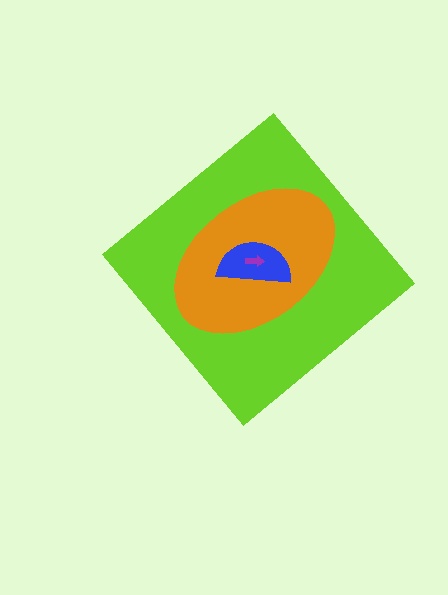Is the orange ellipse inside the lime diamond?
Yes.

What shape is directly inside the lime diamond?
The orange ellipse.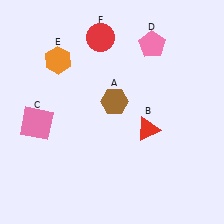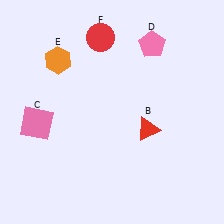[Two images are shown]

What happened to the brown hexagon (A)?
The brown hexagon (A) was removed in Image 2. It was in the top-right area of Image 1.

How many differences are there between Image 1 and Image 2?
There is 1 difference between the two images.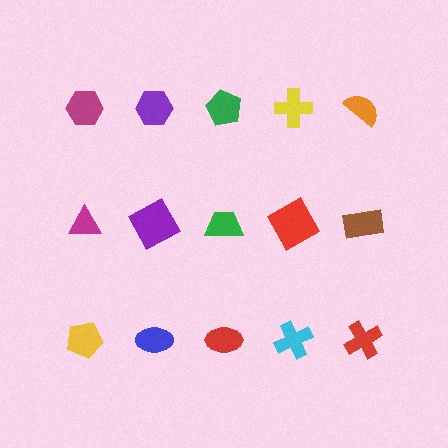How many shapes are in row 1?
5 shapes.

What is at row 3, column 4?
A cyan cross.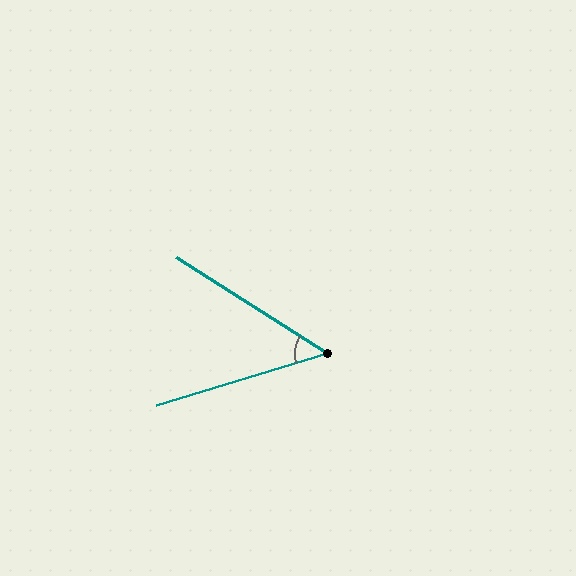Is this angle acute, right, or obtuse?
It is acute.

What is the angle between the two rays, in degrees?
Approximately 49 degrees.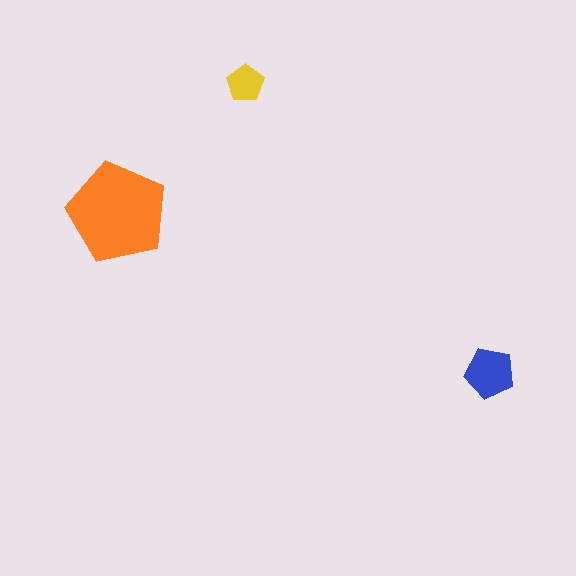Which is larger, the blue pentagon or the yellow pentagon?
The blue one.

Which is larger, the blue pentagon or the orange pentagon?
The orange one.